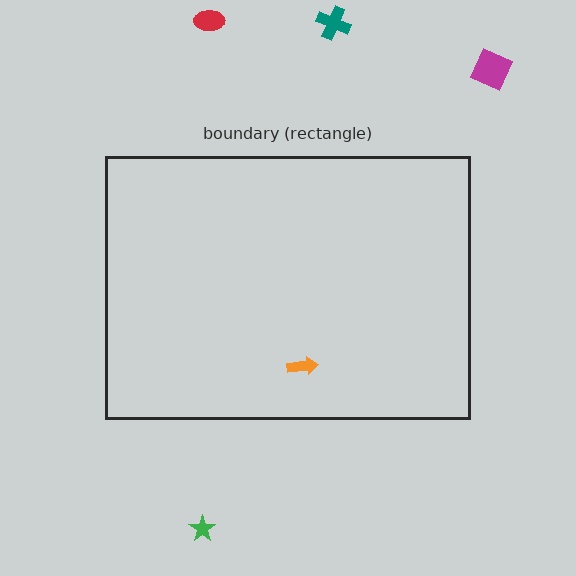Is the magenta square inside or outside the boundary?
Outside.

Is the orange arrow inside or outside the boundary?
Inside.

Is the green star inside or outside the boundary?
Outside.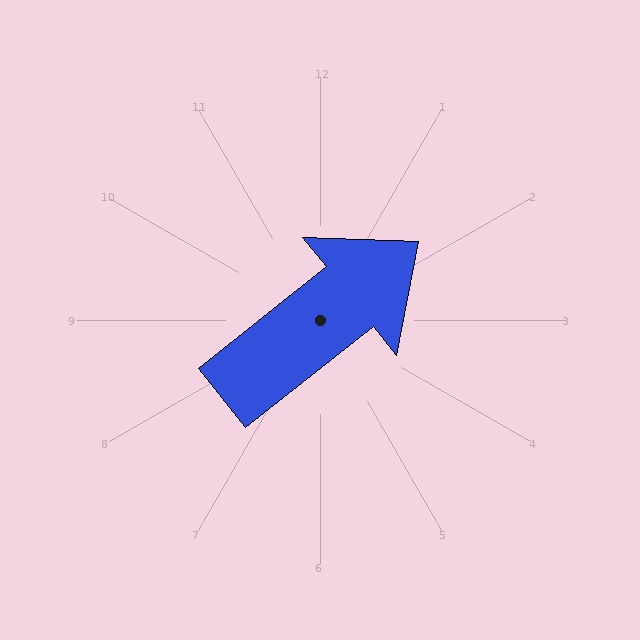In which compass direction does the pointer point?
Northeast.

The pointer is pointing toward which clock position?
Roughly 2 o'clock.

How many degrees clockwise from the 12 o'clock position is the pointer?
Approximately 51 degrees.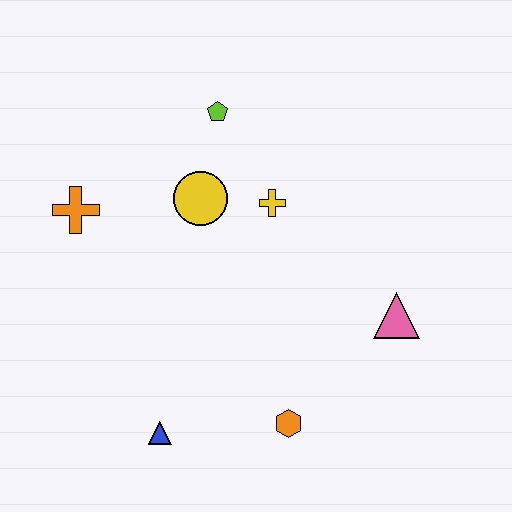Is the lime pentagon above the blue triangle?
Yes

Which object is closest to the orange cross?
The yellow circle is closest to the orange cross.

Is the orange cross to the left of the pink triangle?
Yes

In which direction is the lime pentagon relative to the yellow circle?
The lime pentagon is above the yellow circle.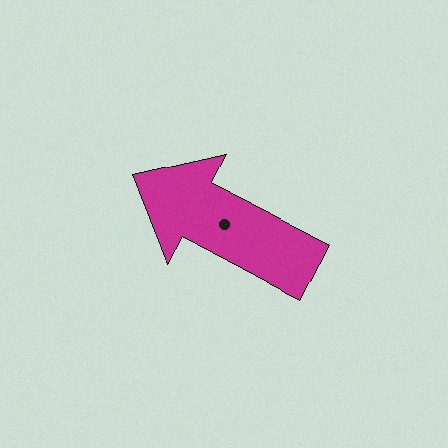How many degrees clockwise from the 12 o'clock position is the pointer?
Approximately 298 degrees.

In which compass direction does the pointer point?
Northwest.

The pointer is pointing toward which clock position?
Roughly 10 o'clock.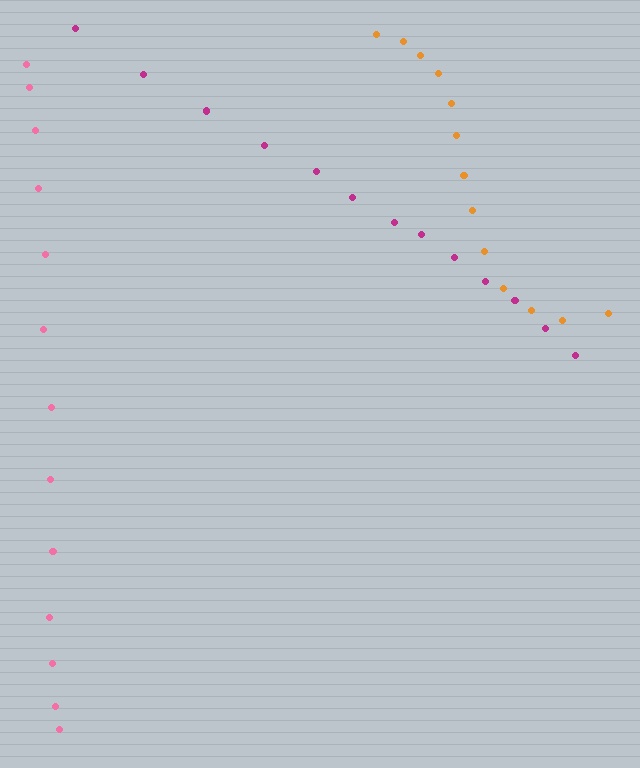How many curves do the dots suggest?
There are 3 distinct paths.